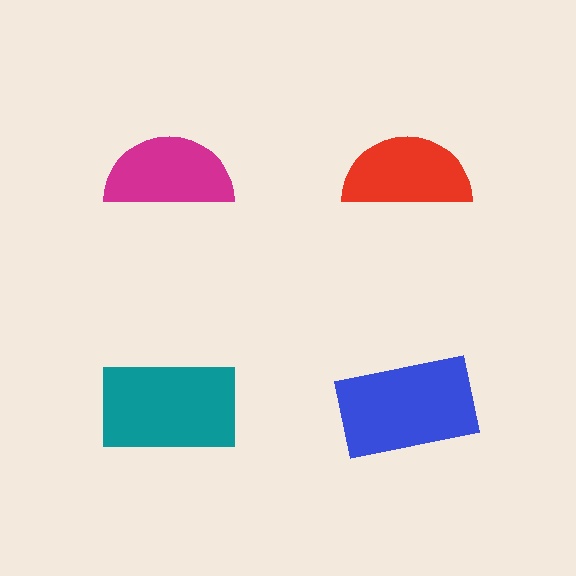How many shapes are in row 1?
2 shapes.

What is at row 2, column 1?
A teal rectangle.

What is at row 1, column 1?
A magenta semicircle.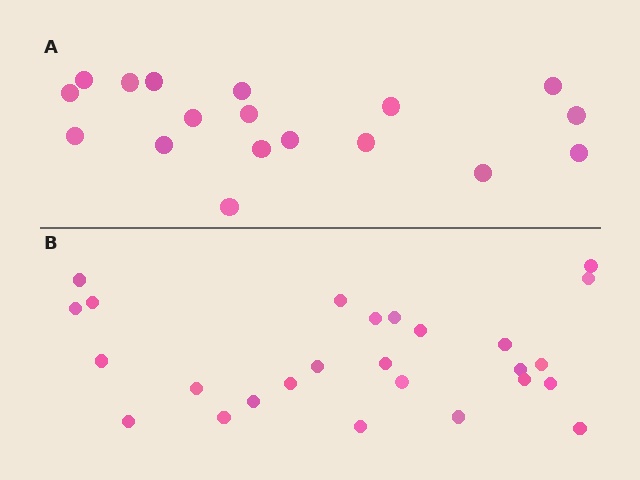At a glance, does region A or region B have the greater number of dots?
Region B (the bottom region) has more dots.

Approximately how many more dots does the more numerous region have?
Region B has roughly 8 or so more dots than region A.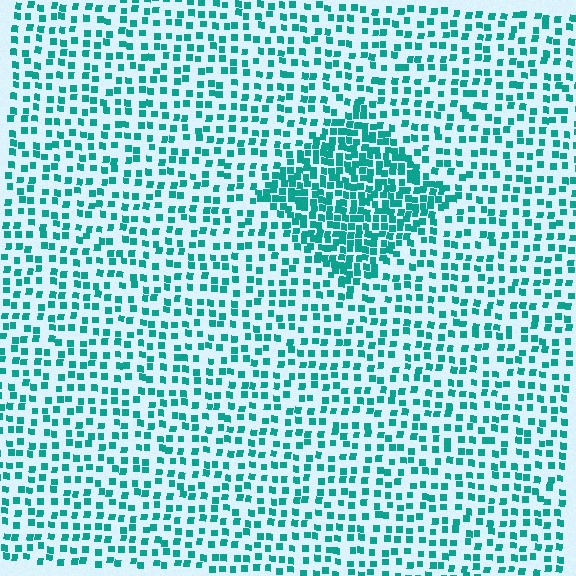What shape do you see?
I see a diamond.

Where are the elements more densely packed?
The elements are more densely packed inside the diamond boundary.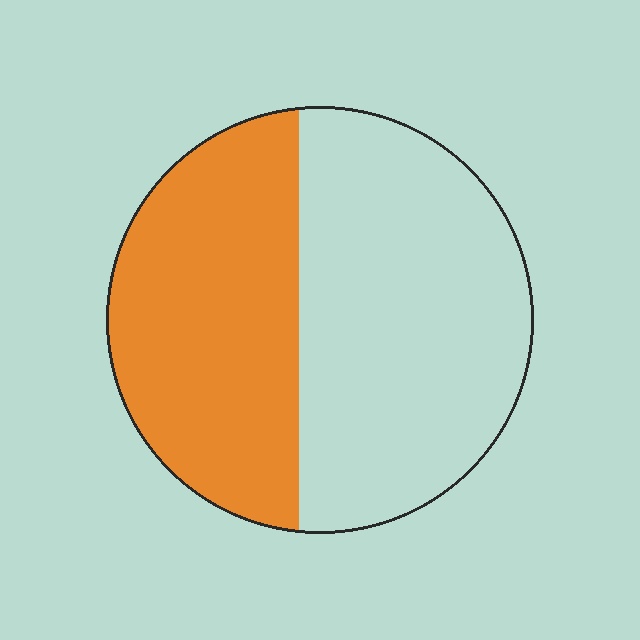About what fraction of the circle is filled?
About two fifths (2/5).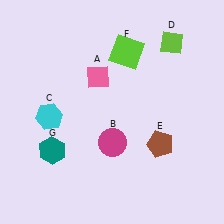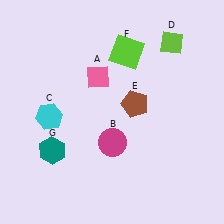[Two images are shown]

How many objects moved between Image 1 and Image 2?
1 object moved between the two images.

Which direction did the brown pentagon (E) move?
The brown pentagon (E) moved up.